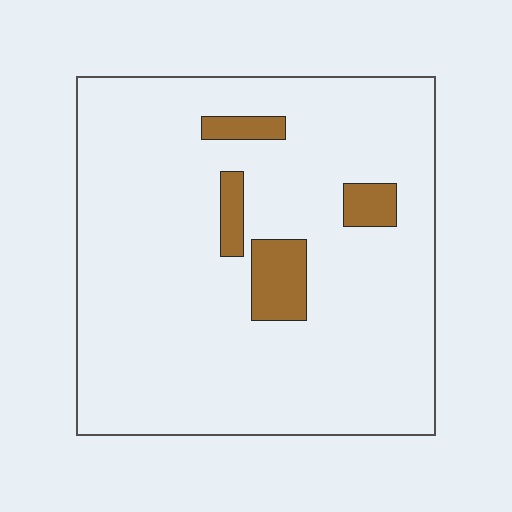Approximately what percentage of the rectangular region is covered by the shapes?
Approximately 10%.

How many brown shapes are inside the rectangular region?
4.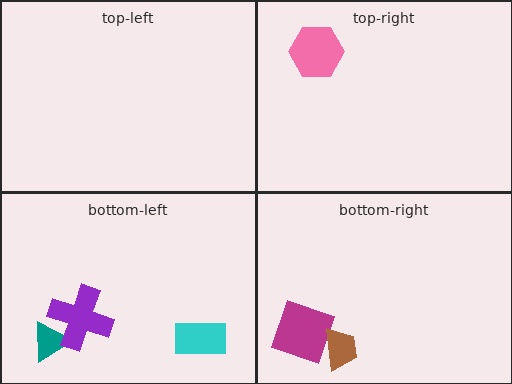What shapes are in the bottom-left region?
The teal triangle, the purple cross, the cyan rectangle.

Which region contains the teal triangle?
The bottom-left region.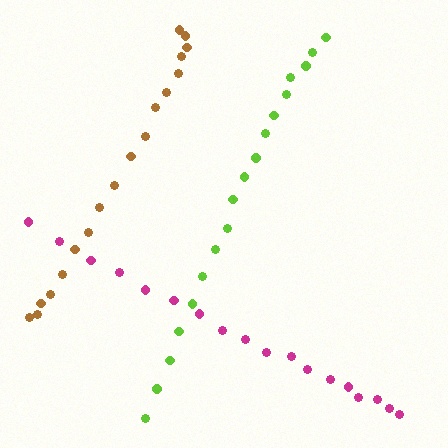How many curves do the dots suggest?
There are 3 distinct paths.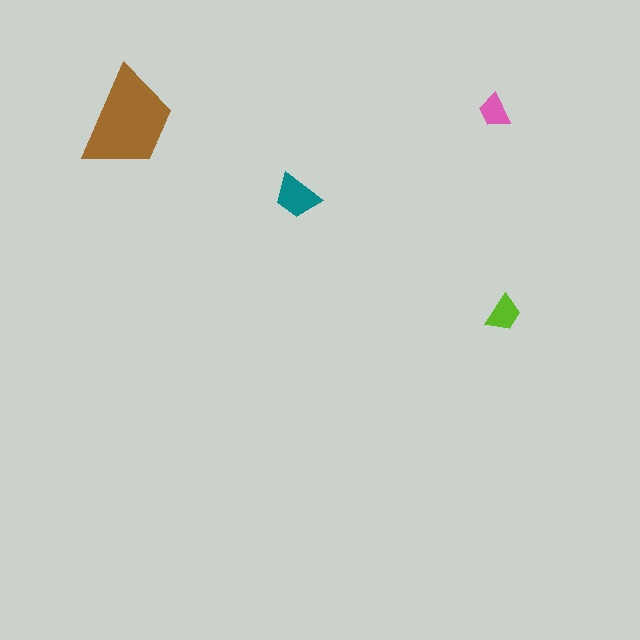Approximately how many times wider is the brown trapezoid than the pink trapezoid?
About 3 times wider.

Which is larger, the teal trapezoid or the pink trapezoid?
The teal one.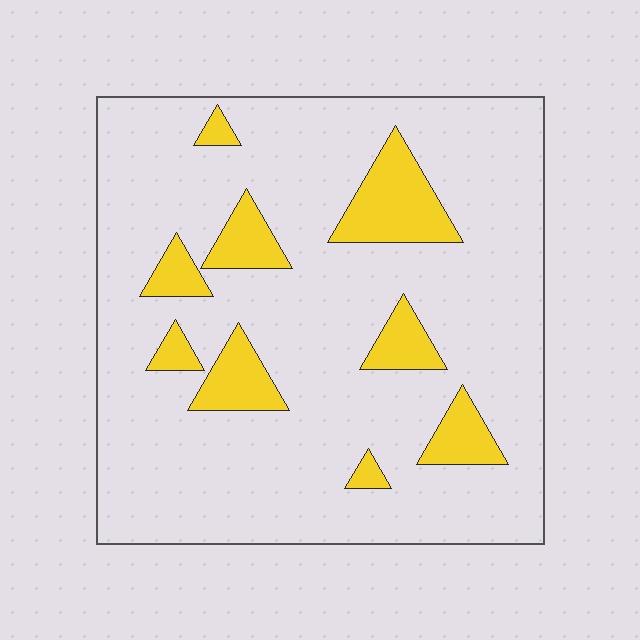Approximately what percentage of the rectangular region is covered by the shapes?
Approximately 15%.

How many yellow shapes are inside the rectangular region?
9.